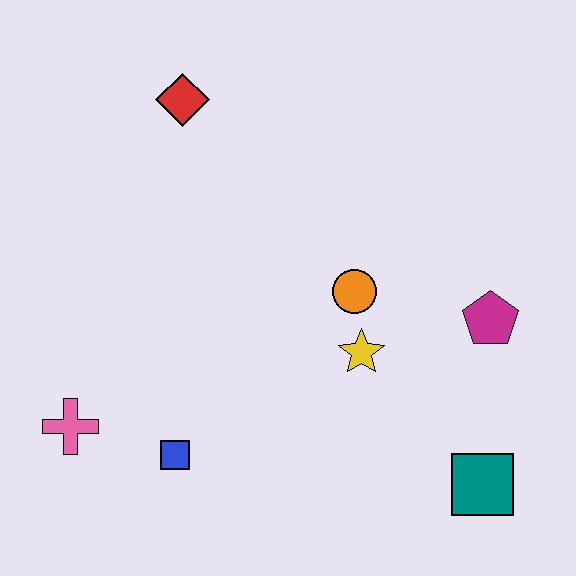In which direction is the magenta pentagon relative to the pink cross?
The magenta pentagon is to the right of the pink cross.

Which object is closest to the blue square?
The pink cross is closest to the blue square.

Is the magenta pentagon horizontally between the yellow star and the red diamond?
No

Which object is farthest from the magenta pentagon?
The pink cross is farthest from the magenta pentagon.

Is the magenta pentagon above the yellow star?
Yes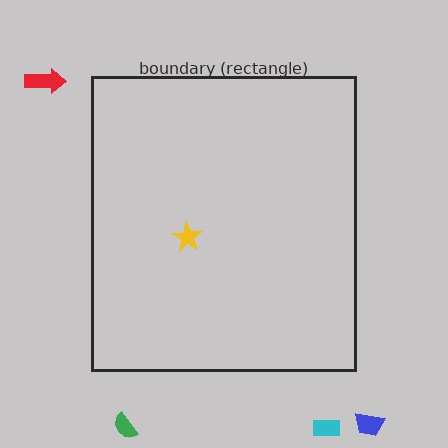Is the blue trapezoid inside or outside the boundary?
Outside.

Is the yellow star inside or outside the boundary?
Inside.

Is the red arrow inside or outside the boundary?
Outside.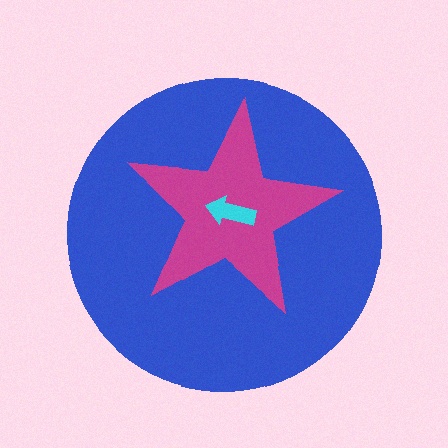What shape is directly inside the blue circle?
The magenta star.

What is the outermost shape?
The blue circle.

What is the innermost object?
The cyan arrow.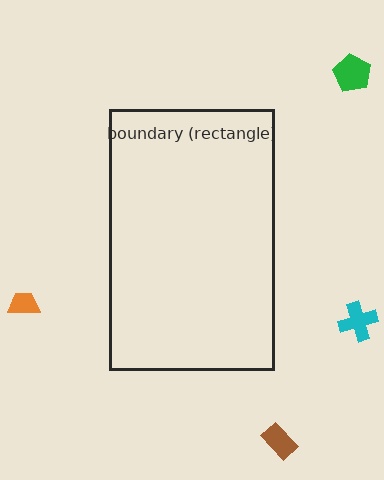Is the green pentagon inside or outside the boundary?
Outside.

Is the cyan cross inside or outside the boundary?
Outside.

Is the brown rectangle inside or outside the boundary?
Outside.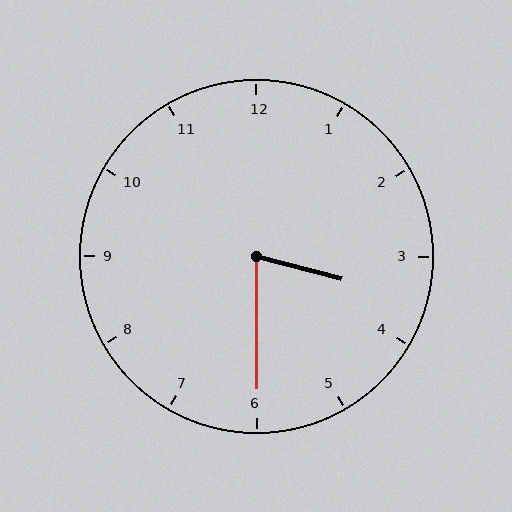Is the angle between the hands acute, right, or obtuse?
It is acute.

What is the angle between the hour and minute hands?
Approximately 75 degrees.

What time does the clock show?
3:30.